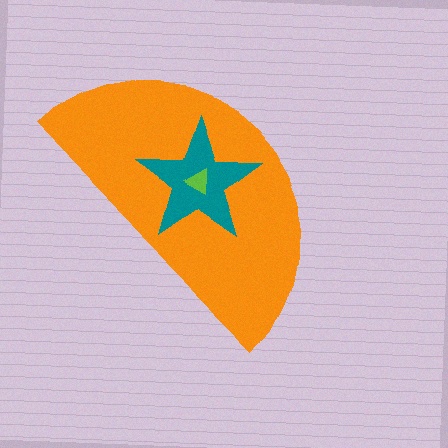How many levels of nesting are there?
3.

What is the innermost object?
The lime triangle.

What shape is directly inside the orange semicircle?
The teal star.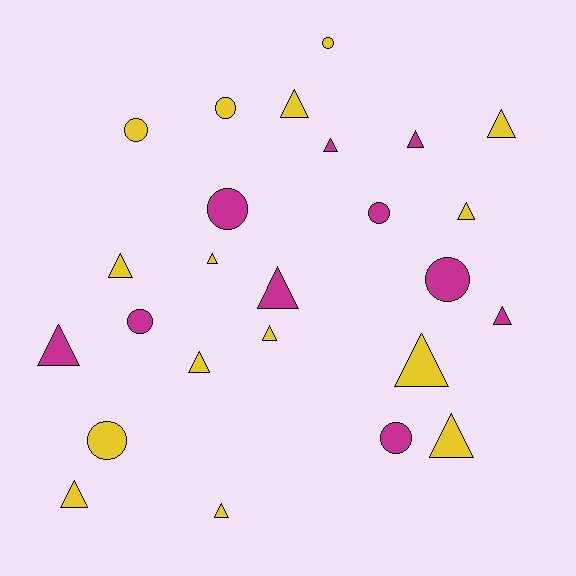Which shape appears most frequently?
Triangle, with 16 objects.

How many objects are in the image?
There are 25 objects.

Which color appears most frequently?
Yellow, with 15 objects.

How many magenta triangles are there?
There are 5 magenta triangles.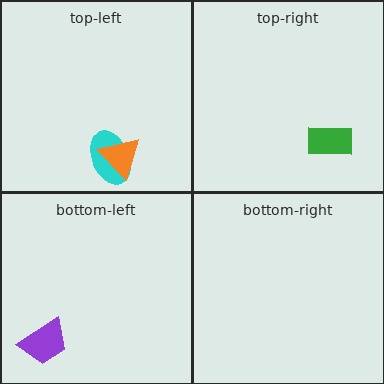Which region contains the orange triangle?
The top-left region.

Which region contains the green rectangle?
The top-right region.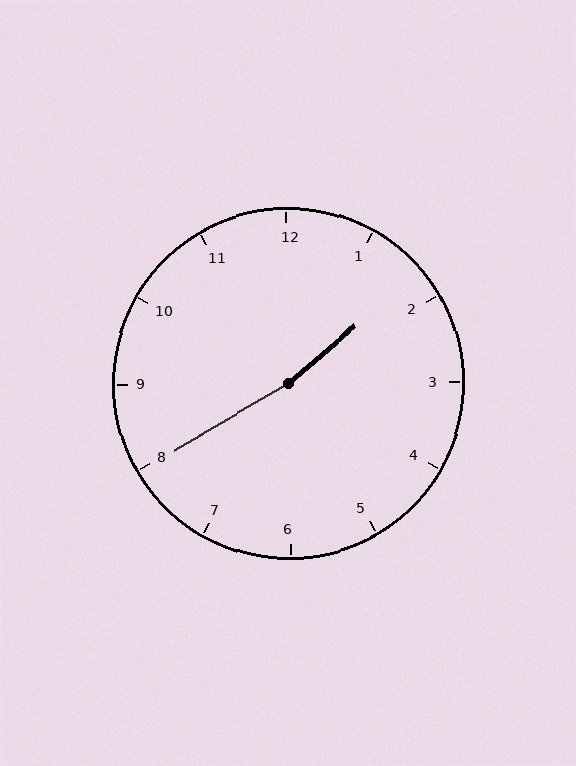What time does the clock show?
1:40.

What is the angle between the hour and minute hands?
Approximately 170 degrees.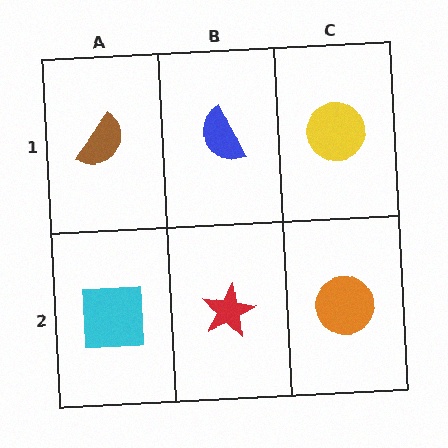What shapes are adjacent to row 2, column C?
A yellow circle (row 1, column C), a red star (row 2, column B).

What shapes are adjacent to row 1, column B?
A red star (row 2, column B), a brown semicircle (row 1, column A), a yellow circle (row 1, column C).